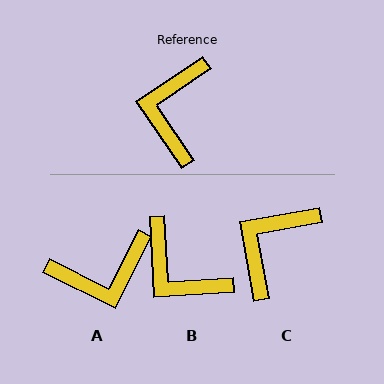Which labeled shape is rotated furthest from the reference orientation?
A, about 119 degrees away.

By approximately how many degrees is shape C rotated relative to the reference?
Approximately 24 degrees clockwise.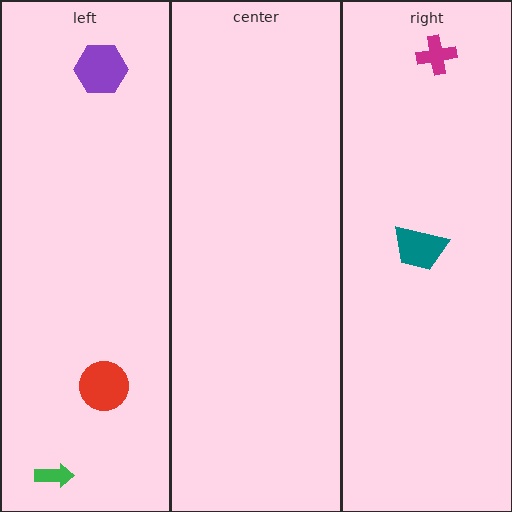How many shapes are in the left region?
3.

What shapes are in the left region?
The green arrow, the purple hexagon, the red circle.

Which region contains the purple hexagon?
The left region.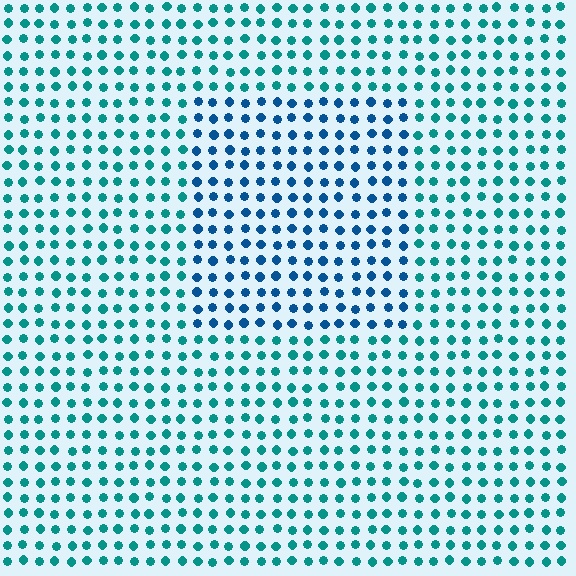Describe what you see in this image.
The image is filled with small teal elements in a uniform arrangement. A rectangle-shaped region is visible where the elements are tinted to a slightly different hue, forming a subtle color boundary.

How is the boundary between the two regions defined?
The boundary is defined purely by a slight shift in hue (about 33 degrees). Spacing, size, and orientation are identical on both sides.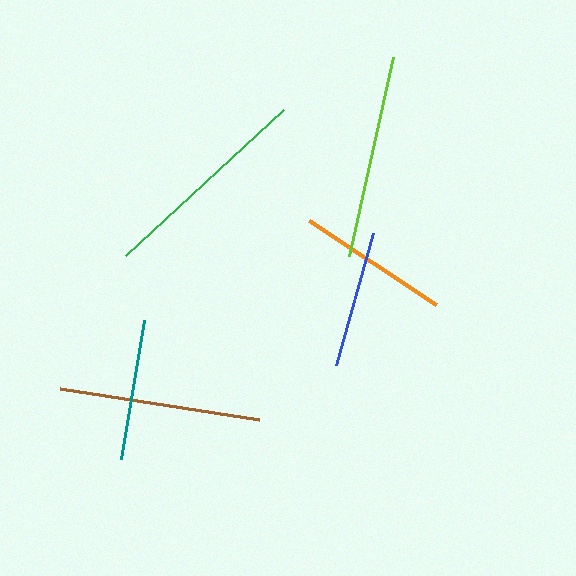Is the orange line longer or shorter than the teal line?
The orange line is longer than the teal line.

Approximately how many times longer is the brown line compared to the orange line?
The brown line is approximately 1.3 times the length of the orange line.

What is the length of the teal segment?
The teal segment is approximately 140 pixels long.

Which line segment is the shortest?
The blue line is the shortest at approximately 136 pixels.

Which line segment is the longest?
The green line is the longest at approximately 215 pixels.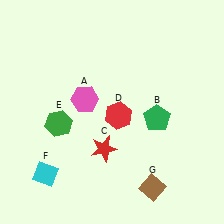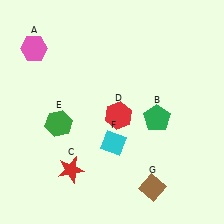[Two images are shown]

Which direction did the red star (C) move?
The red star (C) moved left.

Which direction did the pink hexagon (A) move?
The pink hexagon (A) moved left.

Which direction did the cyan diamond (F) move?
The cyan diamond (F) moved right.